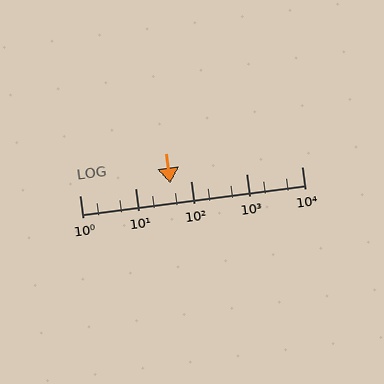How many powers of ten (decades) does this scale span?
The scale spans 4 decades, from 1 to 10000.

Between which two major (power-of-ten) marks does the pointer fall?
The pointer is between 10 and 100.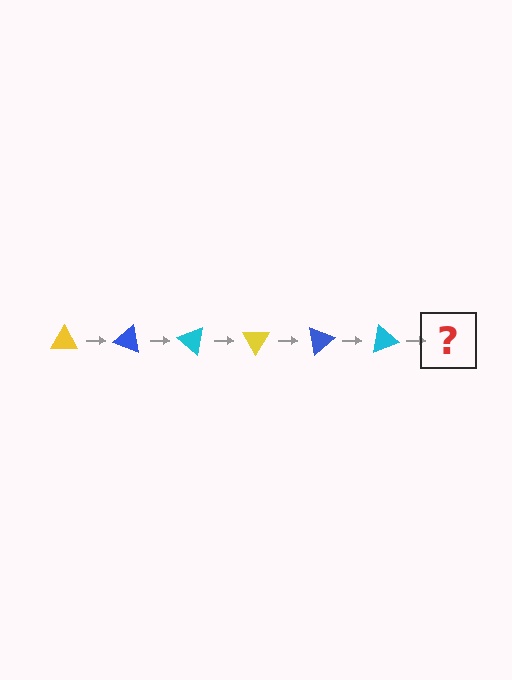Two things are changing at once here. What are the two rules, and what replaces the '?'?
The two rules are that it rotates 20 degrees each step and the color cycles through yellow, blue, and cyan. The '?' should be a yellow triangle, rotated 120 degrees from the start.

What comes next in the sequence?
The next element should be a yellow triangle, rotated 120 degrees from the start.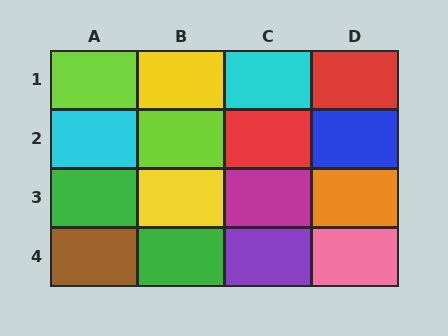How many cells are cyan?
2 cells are cyan.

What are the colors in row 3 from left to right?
Green, yellow, magenta, orange.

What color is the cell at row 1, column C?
Cyan.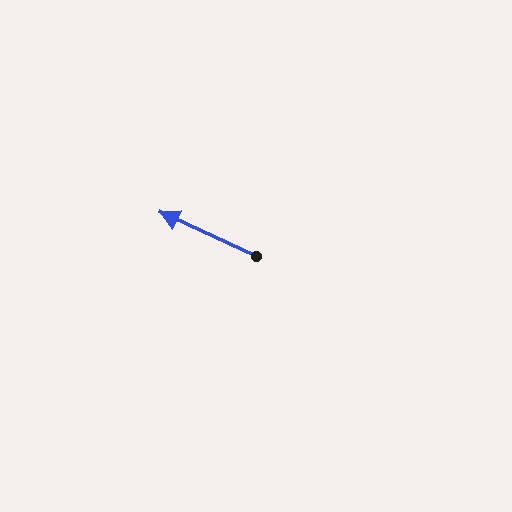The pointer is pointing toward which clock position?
Roughly 10 o'clock.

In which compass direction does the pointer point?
Northwest.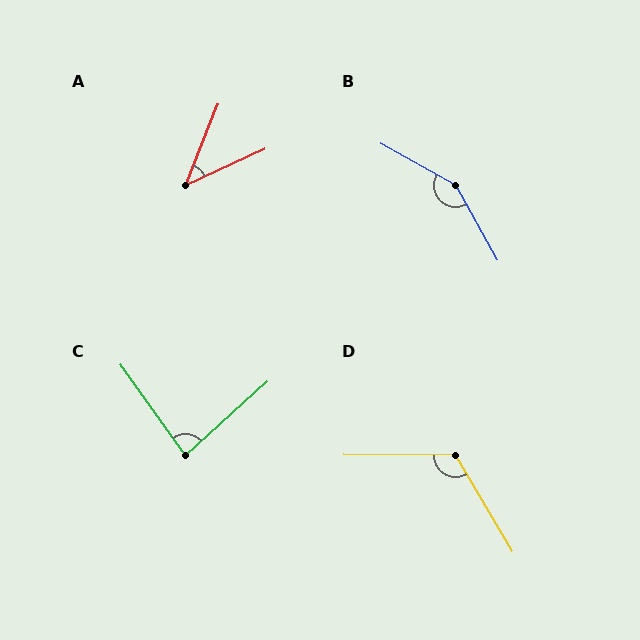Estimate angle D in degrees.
Approximately 121 degrees.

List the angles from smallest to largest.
A (44°), C (83°), D (121°), B (148°).